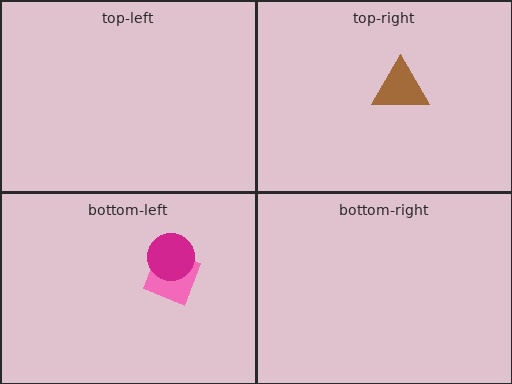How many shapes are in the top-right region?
1.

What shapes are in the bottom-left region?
The pink square, the magenta circle.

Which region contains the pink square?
The bottom-left region.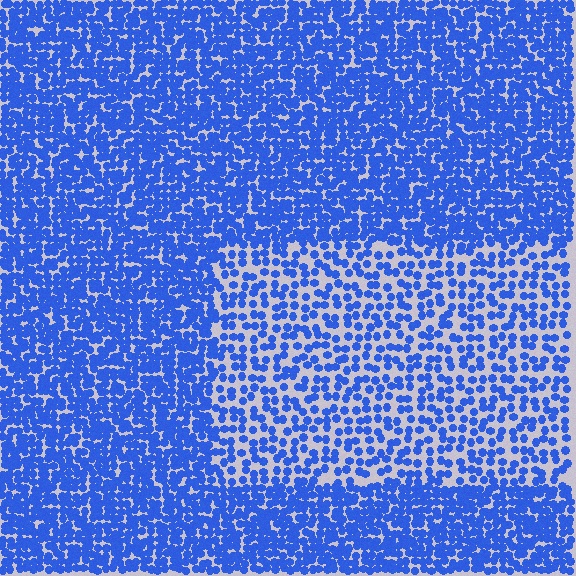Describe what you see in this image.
The image contains small blue elements arranged at two different densities. A rectangle-shaped region is visible where the elements are less densely packed than the surrounding area.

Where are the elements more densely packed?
The elements are more densely packed outside the rectangle boundary.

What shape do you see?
I see a rectangle.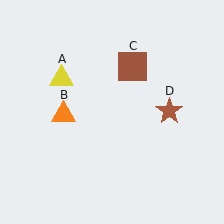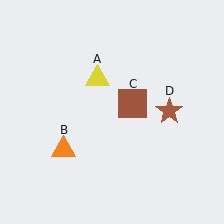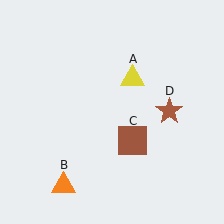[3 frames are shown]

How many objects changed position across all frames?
3 objects changed position: yellow triangle (object A), orange triangle (object B), brown square (object C).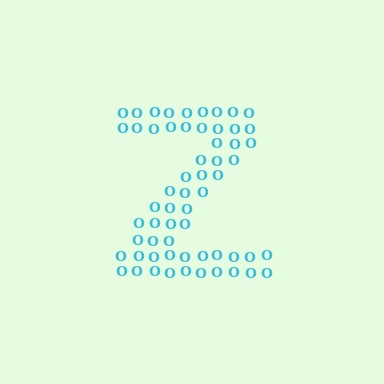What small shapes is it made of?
It is made of small letter O's.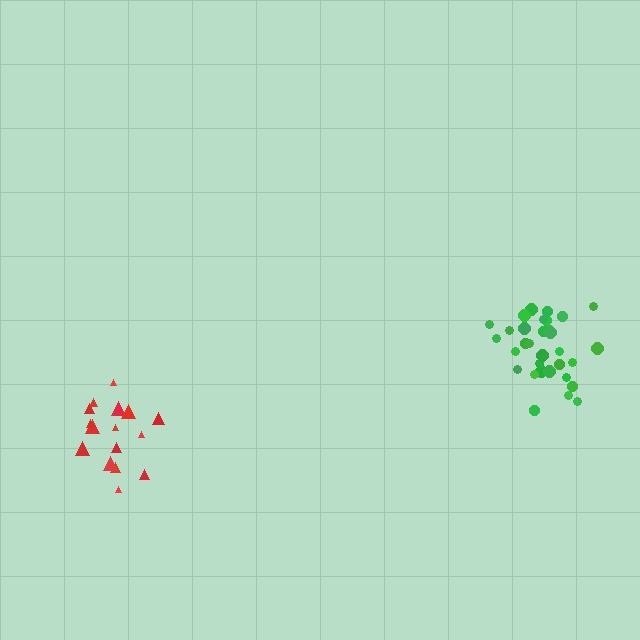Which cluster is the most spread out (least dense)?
Red.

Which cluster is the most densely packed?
Green.